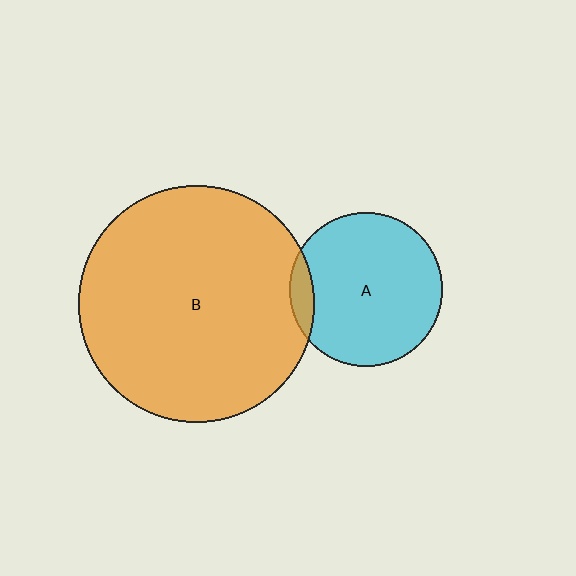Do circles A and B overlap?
Yes.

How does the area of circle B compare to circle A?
Approximately 2.4 times.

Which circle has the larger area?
Circle B (orange).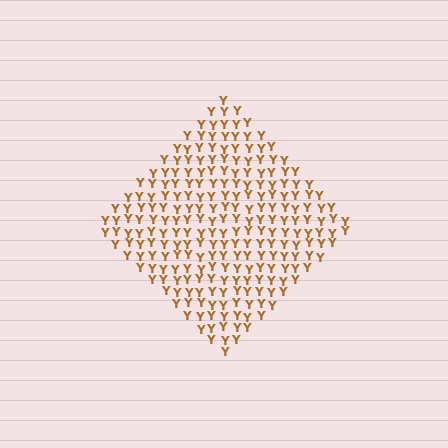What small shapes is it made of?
It is made of small letter Y's.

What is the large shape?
The large shape is a diamond.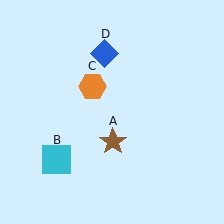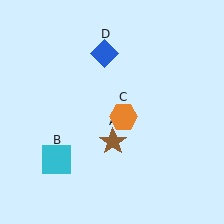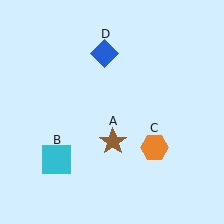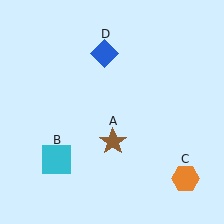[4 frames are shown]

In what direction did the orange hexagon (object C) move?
The orange hexagon (object C) moved down and to the right.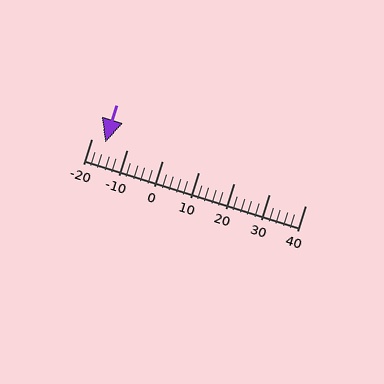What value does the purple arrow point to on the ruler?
The purple arrow points to approximately -16.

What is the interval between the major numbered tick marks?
The major tick marks are spaced 10 units apart.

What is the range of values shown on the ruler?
The ruler shows values from -20 to 40.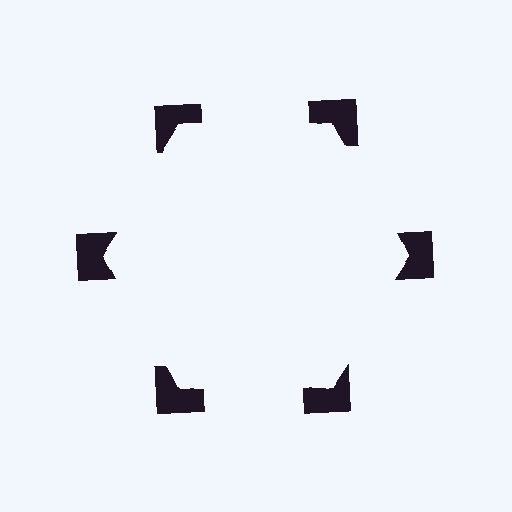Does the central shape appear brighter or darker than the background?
It typically appears slightly brighter than the background, even though no actual brightness change is drawn.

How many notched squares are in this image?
There are 6 — one at each vertex of the illusory hexagon.